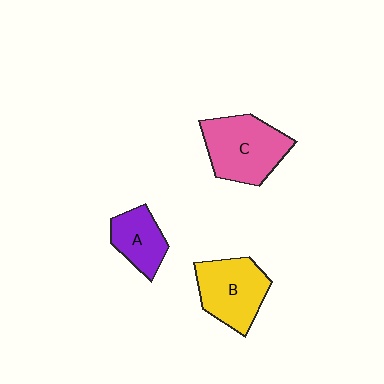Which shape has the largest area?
Shape C (pink).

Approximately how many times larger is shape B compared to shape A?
Approximately 1.5 times.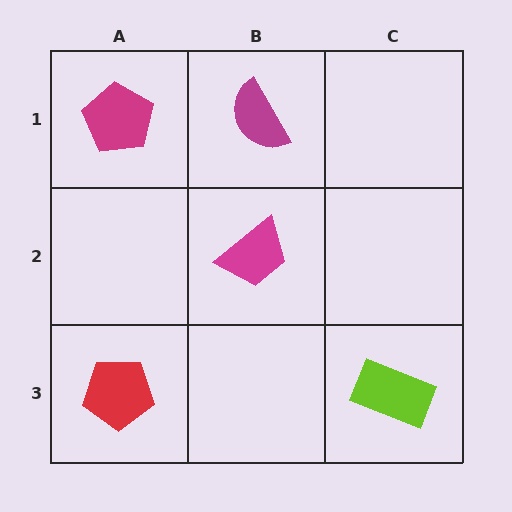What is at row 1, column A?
A magenta pentagon.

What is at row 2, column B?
A magenta trapezoid.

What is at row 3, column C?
A lime rectangle.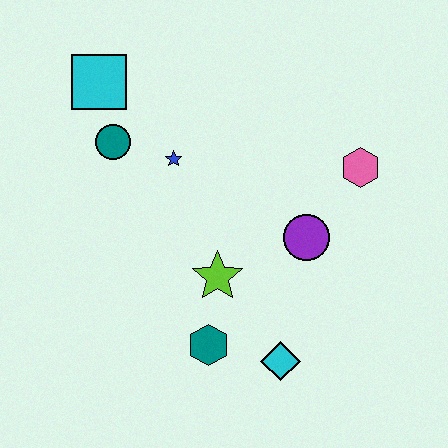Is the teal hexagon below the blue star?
Yes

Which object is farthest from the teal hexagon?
The cyan square is farthest from the teal hexagon.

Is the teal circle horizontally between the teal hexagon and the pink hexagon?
No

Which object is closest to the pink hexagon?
The purple circle is closest to the pink hexagon.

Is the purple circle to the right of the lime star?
Yes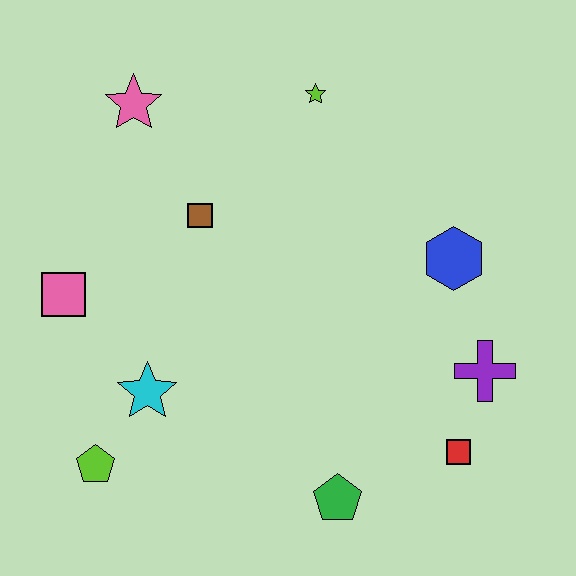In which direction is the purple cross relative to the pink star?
The purple cross is to the right of the pink star.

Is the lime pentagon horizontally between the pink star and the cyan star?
No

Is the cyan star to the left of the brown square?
Yes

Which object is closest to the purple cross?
The red square is closest to the purple cross.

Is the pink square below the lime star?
Yes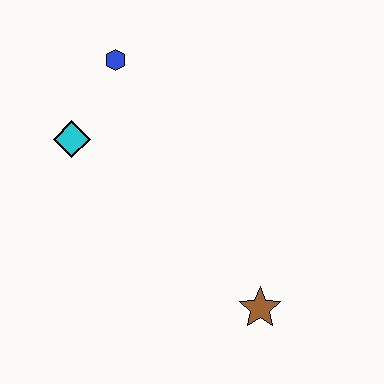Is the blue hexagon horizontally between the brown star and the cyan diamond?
Yes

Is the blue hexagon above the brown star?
Yes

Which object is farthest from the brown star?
The blue hexagon is farthest from the brown star.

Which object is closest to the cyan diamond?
The blue hexagon is closest to the cyan diamond.